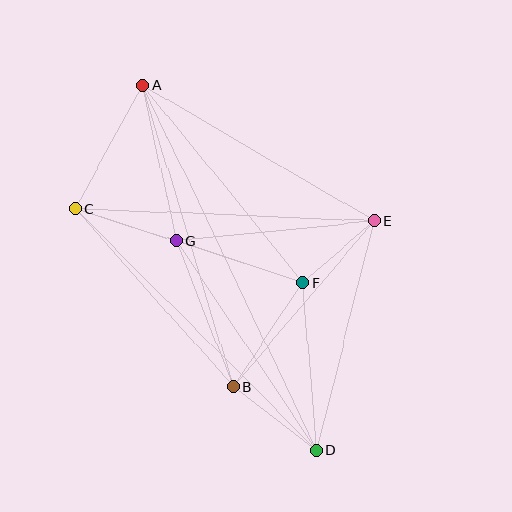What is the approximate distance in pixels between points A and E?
The distance between A and E is approximately 269 pixels.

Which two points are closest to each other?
Points E and F are closest to each other.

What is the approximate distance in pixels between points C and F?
The distance between C and F is approximately 239 pixels.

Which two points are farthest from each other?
Points A and D are farthest from each other.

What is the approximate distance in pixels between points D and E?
The distance between D and E is approximately 236 pixels.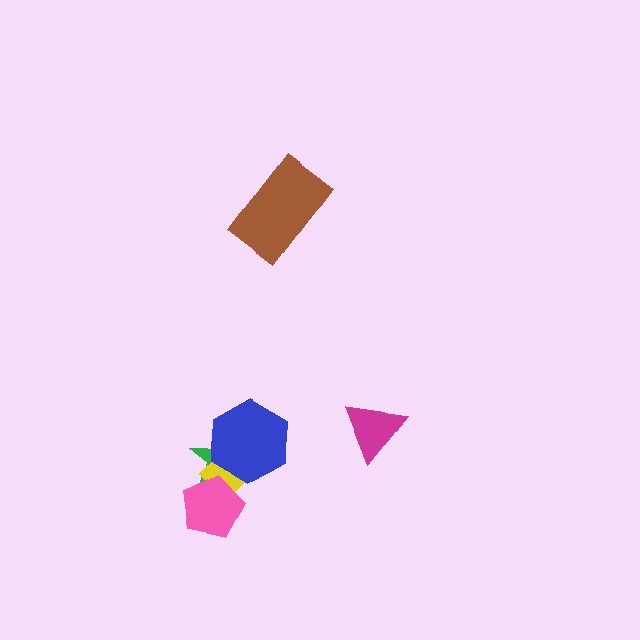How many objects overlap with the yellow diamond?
3 objects overlap with the yellow diamond.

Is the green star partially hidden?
Yes, it is partially covered by another shape.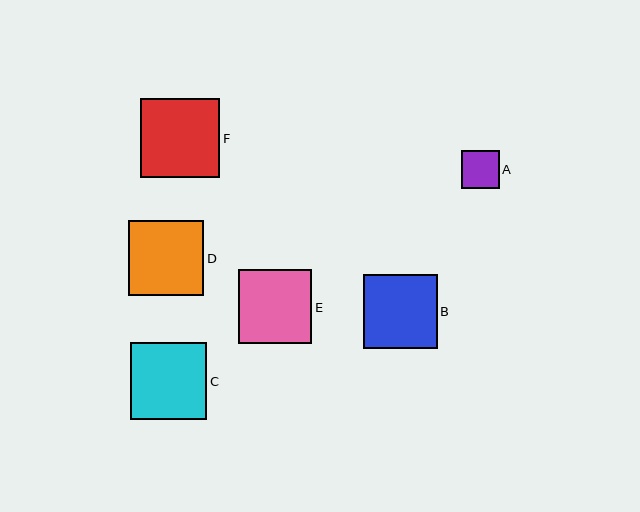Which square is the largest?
Square F is the largest with a size of approximately 79 pixels.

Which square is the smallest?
Square A is the smallest with a size of approximately 38 pixels.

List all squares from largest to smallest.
From largest to smallest: F, C, D, B, E, A.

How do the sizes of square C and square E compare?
Square C and square E are approximately the same size.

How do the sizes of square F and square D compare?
Square F and square D are approximately the same size.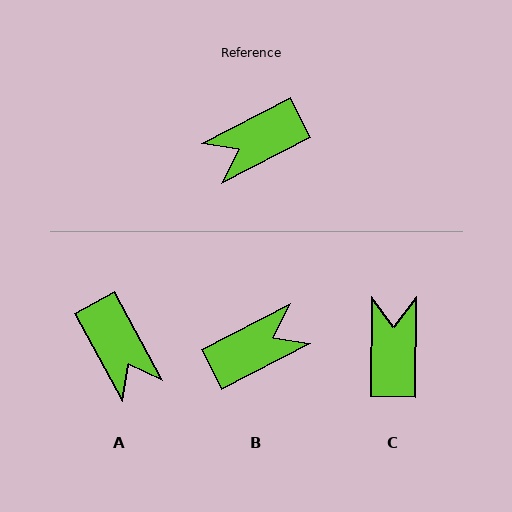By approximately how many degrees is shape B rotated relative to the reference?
Approximately 180 degrees counter-clockwise.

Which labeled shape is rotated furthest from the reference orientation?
B, about 180 degrees away.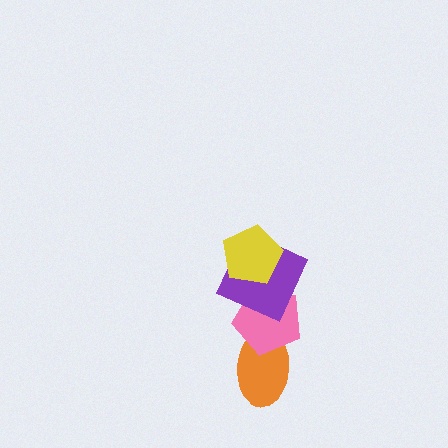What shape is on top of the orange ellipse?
The pink pentagon is on top of the orange ellipse.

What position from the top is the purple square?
The purple square is 2nd from the top.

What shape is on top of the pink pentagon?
The purple square is on top of the pink pentagon.